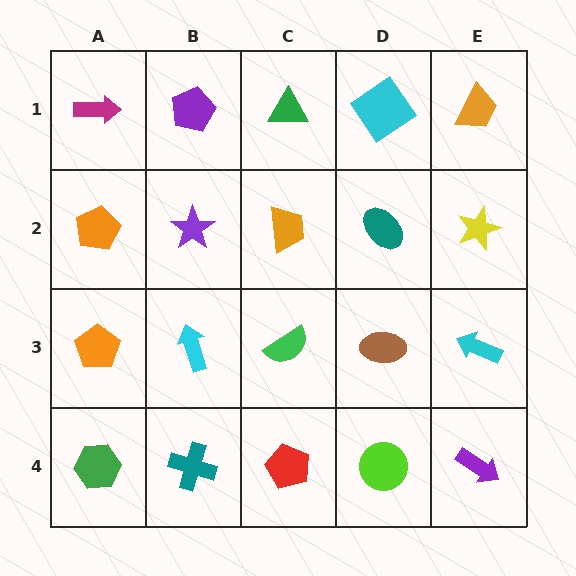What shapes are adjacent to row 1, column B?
A purple star (row 2, column B), a magenta arrow (row 1, column A), a green triangle (row 1, column C).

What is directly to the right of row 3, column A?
A cyan arrow.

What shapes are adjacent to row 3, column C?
An orange trapezoid (row 2, column C), a red pentagon (row 4, column C), a cyan arrow (row 3, column B), a brown ellipse (row 3, column D).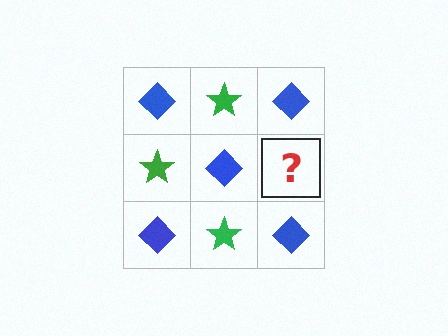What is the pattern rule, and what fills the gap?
The rule is that it alternates blue diamond and green star in a checkerboard pattern. The gap should be filled with a green star.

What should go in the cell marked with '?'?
The missing cell should contain a green star.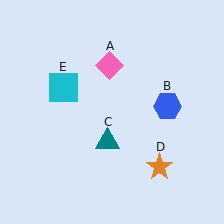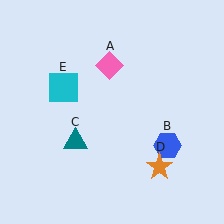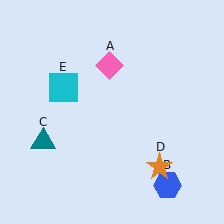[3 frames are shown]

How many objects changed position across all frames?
2 objects changed position: blue hexagon (object B), teal triangle (object C).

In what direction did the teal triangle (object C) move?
The teal triangle (object C) moved left.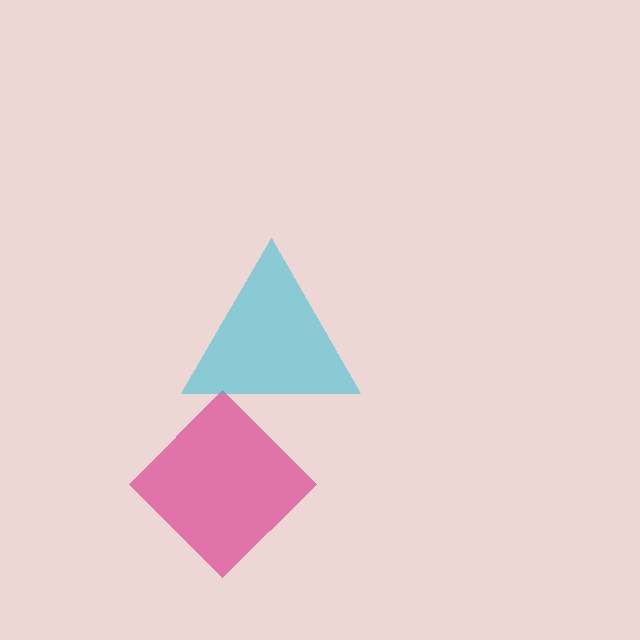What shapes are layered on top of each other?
The layered shapes are: a magenta diamond, a cyan triangle.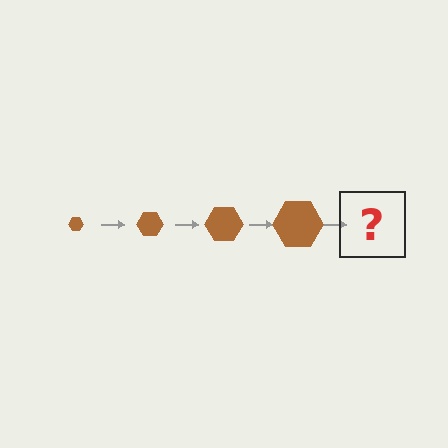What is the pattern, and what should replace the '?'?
The pattern is that the hexagon gets progressively larger each step. The '?' should be a brown hexagon, larger than the previous one.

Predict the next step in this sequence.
The next step is a brown hexagon, larger than the previous one.